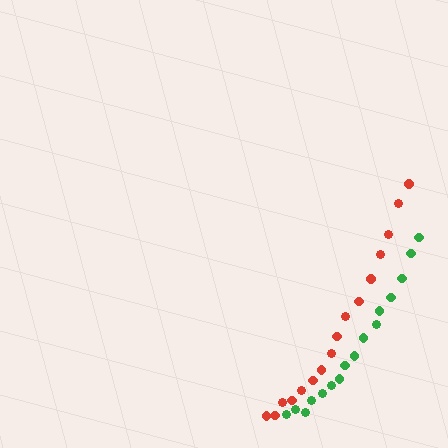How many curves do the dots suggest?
There are 2 distinct paths.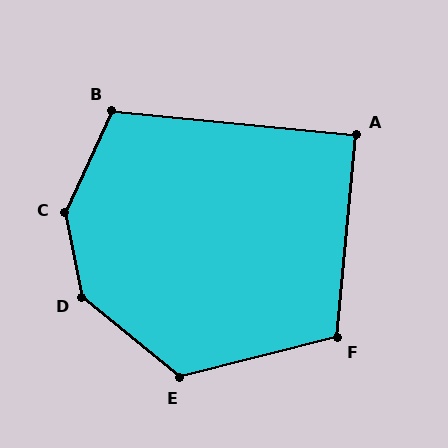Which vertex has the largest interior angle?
C, at approximately 144 degrees.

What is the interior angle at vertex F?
Approximately 110 degrees (obtuse).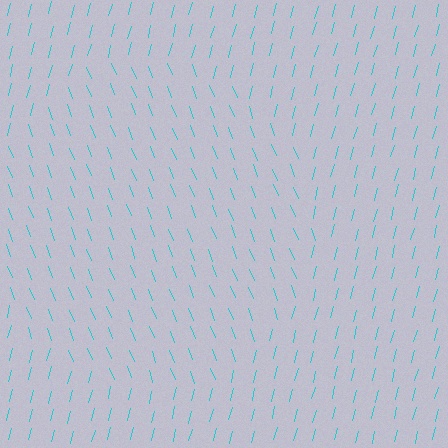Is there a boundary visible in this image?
Yes, there is a texture boundary formed by a change in line orientation.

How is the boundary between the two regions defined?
The boundary is defined purely by a change in line orientation (approximately 36 degrees difference). All lines are the same color and thickness.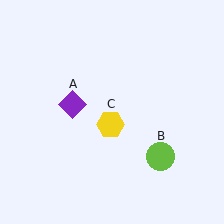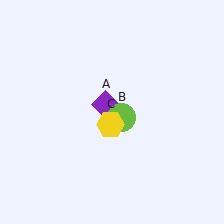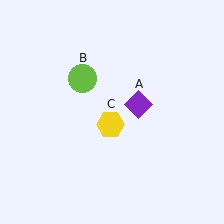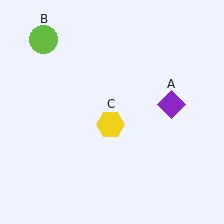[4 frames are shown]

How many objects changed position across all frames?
2 objects changed position: purple diamond (object A), lime circle (object B).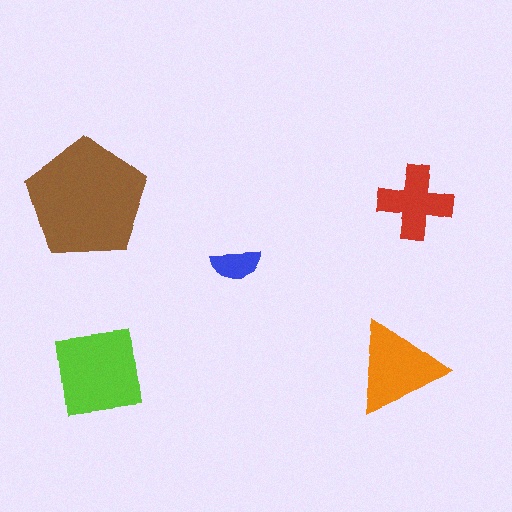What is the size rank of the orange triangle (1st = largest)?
3rd.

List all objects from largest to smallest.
The brown pentagon, the lime square, the orange triangle, the red cross, the blue semicircle.